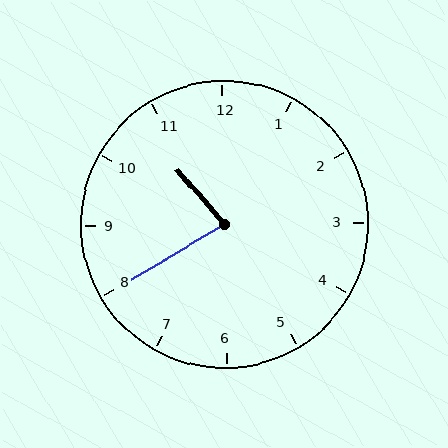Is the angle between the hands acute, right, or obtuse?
It is acute.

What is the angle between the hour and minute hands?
Approximately 80 degrees.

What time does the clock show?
10:40.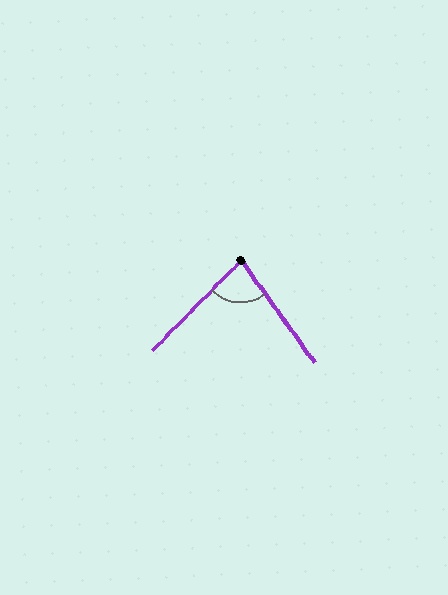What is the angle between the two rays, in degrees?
Approximately 80 degrees.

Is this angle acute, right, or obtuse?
It is acute.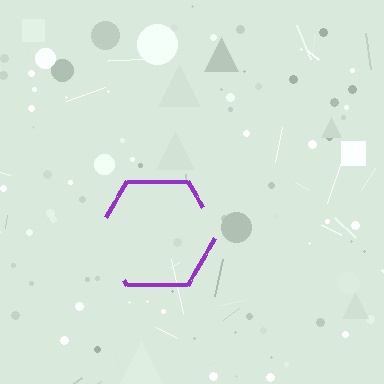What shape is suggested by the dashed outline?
The dashed outline suggests a hexagon.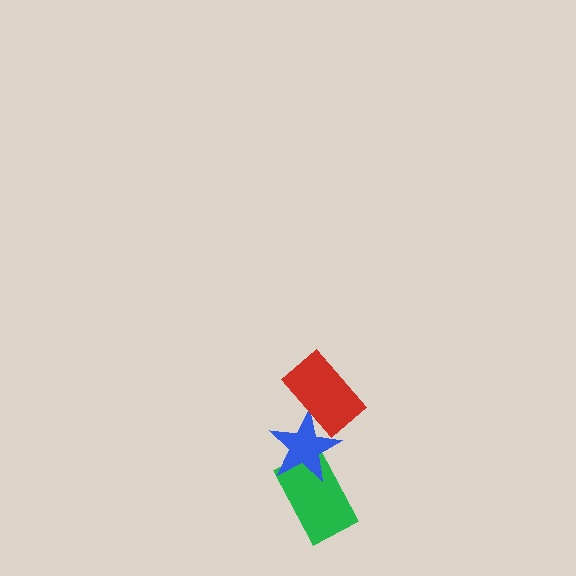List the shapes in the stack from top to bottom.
From top to bottom: the red rectangle, the blue star, the green rectangle.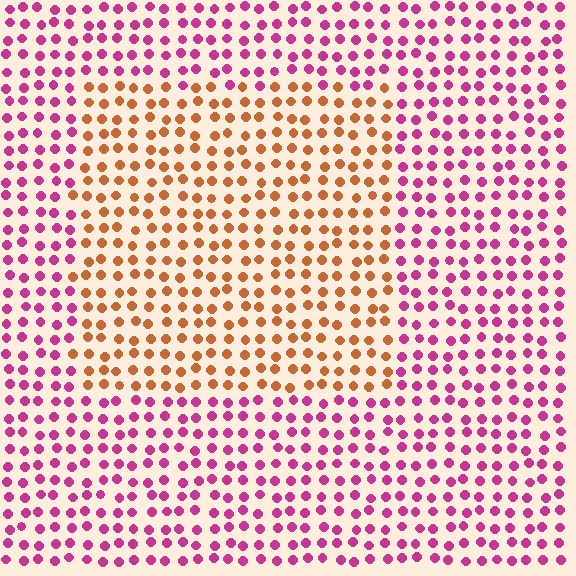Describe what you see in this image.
The image is filled with small magenta elements in a uniform arrangement. A rectangle-shaped region is visible where the elements are tinted to a slightly different hue, forming a subtle color boundary.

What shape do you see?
I see a rectangle.